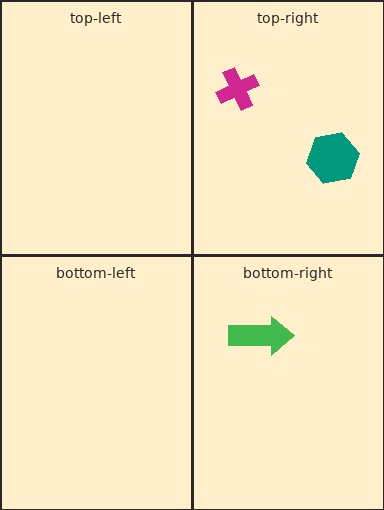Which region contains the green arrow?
The bottom-right region.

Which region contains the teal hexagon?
The top-right region.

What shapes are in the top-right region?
The teal hexagon, the magenta cross.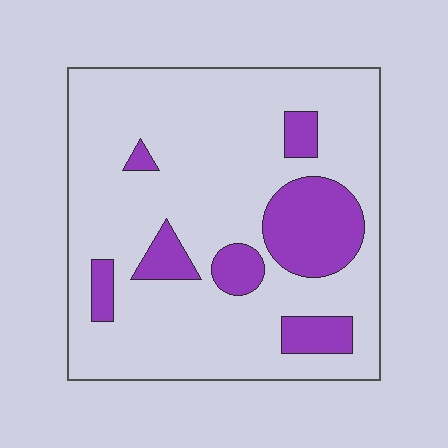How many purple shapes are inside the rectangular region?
7.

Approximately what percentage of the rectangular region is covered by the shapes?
Approximately 20%.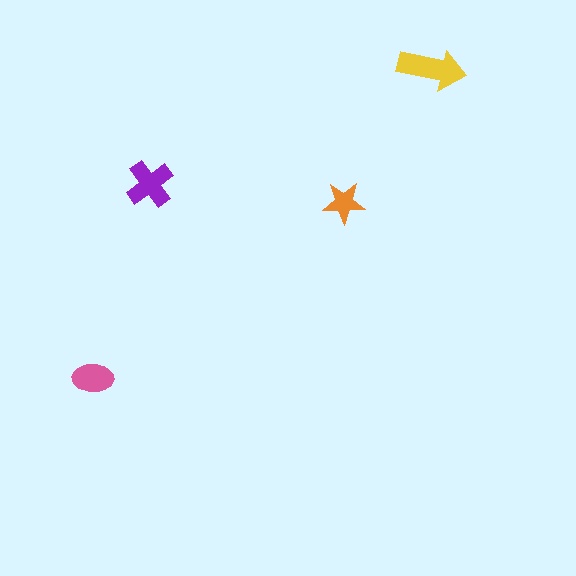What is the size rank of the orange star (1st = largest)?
4th.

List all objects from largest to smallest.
The yellow arrow, the purple cross, the pink ellipse, the orange star.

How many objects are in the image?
There are 4 objects in the image.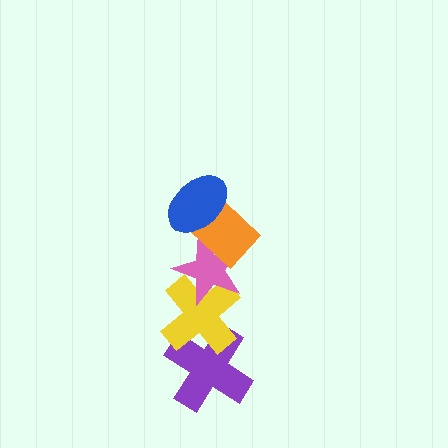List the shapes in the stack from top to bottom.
From top to bottom: the blue ellipse, the orange rectangle, the pink star, the yellow cross, the purple cross.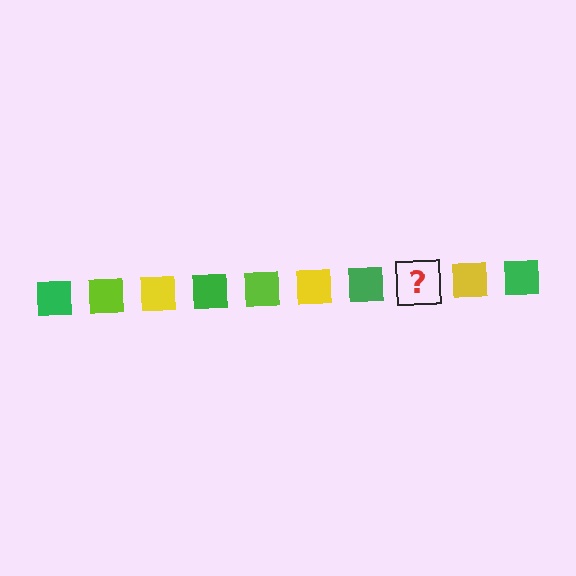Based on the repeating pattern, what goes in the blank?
The blank should be a lime square.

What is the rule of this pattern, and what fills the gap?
The rule is that the pattern cycles through green, lime, yellow squares. The gap should be filled with a lime square.